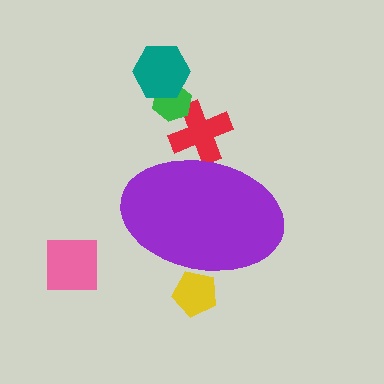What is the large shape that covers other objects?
A purple ellipse.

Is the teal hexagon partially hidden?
No, the teal hexagon is fully visible.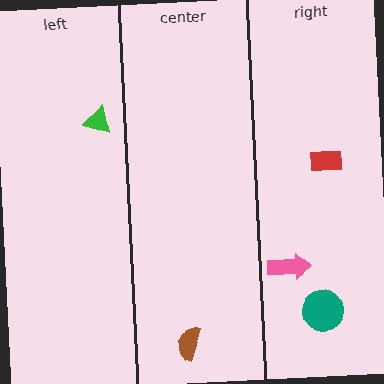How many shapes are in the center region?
1.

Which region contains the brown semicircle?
The center region.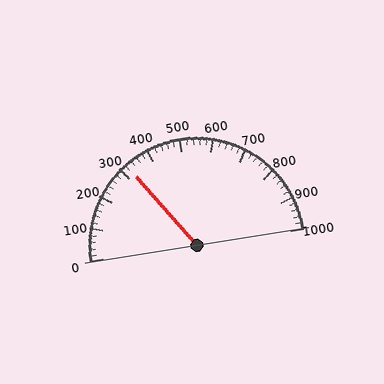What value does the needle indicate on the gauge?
The needle indicates approximately 320.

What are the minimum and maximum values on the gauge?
The gauge ranges from 0 to 1000.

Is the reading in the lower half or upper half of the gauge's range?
The reading is in the lower half of the range (0 to 1000).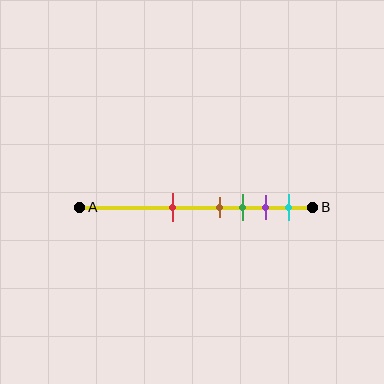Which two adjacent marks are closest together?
The brown and green marks are the closest adjacent pair.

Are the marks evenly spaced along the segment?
No, the marks are not evenly spaced.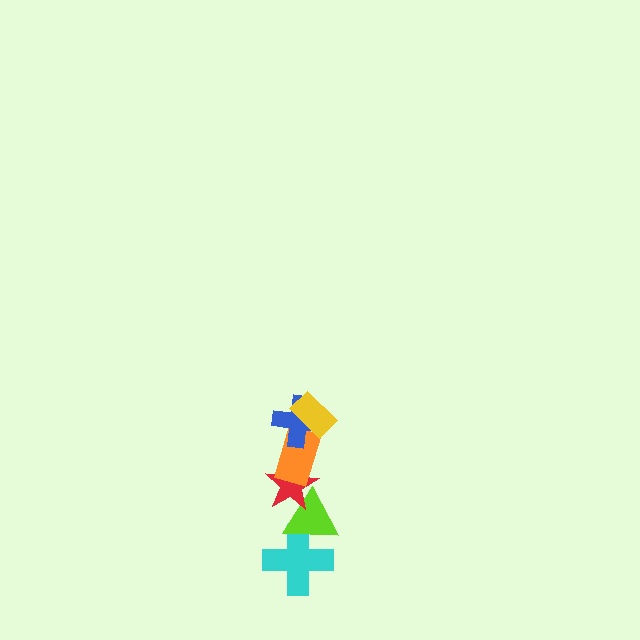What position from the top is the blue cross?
The blue cross is 2nd from the top.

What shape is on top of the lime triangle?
The red star is on top of the lime triangle.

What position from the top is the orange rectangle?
The orange rectangle is 3rd from the top.